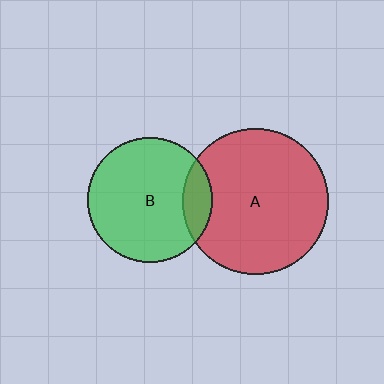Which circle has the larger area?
Circle A (red).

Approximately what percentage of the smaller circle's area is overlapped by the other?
Approximately 15%.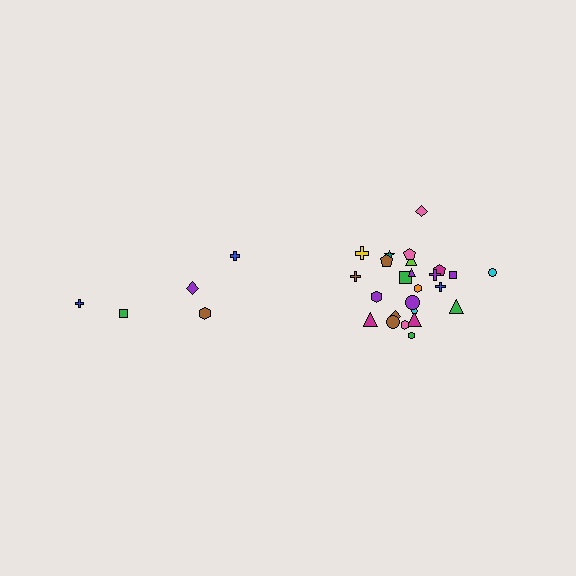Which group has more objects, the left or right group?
The right group.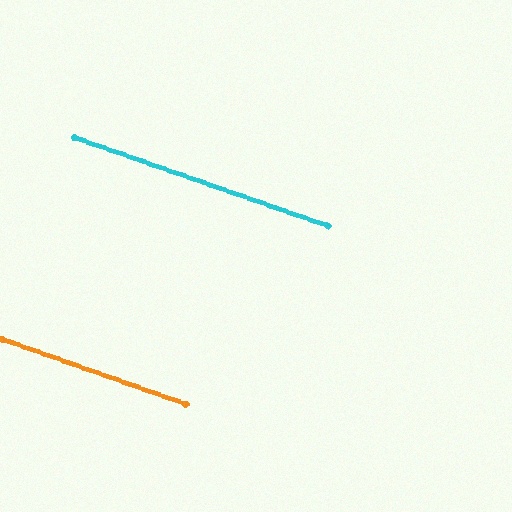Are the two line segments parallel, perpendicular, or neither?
Parallel — their directions differ by only 0.2°.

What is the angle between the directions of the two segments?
Approximately 0 degrees.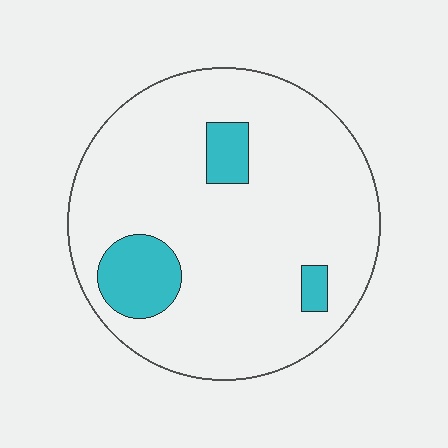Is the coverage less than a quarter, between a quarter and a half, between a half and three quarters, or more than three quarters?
Less than a quarter.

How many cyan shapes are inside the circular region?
3.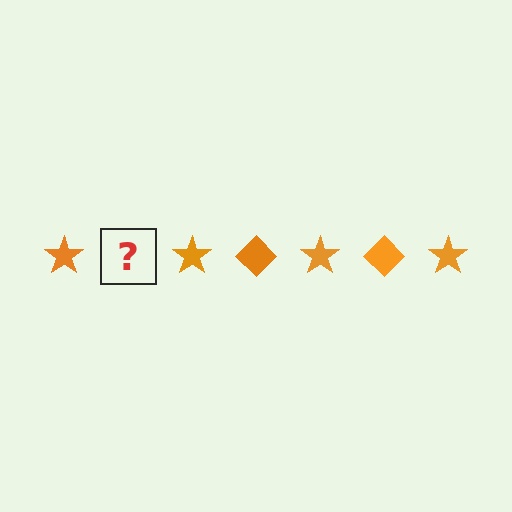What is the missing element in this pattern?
The missing element is an orange diamond.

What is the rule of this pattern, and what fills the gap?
The rule is that the pattern cycles through star, diamond shapes in orange. The gap should be filled with an orange diamond.